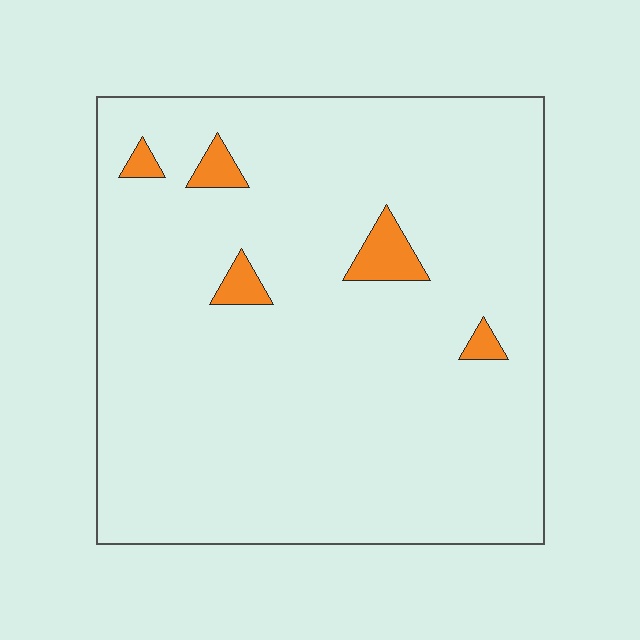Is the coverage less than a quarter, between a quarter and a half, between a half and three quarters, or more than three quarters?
Less than a quarter.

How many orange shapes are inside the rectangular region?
5.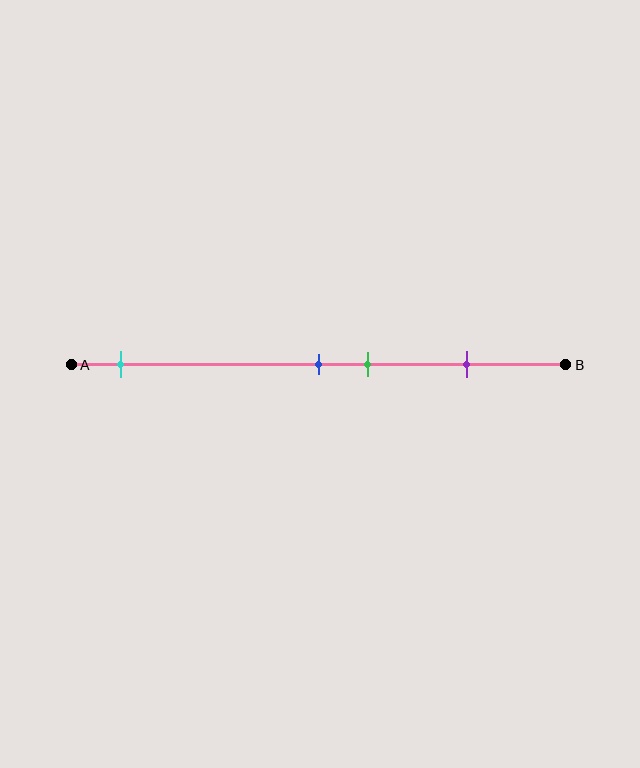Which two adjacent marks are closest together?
The blue and green marks are the closest adjacent pair.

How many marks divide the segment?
There are 4 marks dividing the segment.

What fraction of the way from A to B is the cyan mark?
The cyan mark is approximately 10% (0.1) of the way from A to B.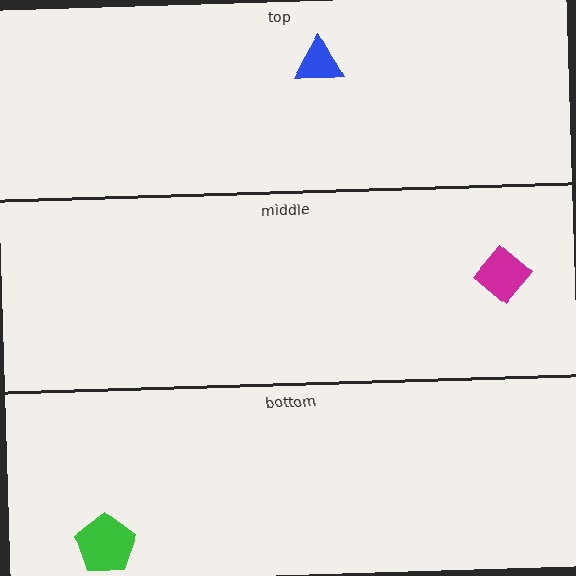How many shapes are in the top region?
1.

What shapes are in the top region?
The blue triangle.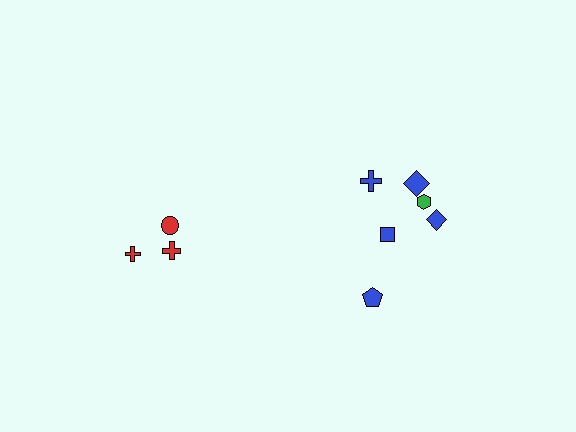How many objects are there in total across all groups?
There are 9 objects.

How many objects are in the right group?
There are 6 objects.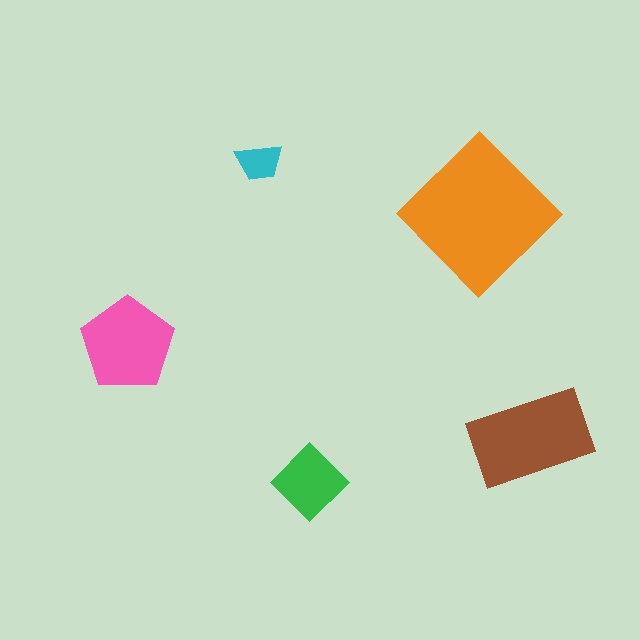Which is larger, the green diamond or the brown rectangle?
The brown rectangle.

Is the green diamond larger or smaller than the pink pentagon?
Smaller.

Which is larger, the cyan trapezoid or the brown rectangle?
The brown rectangle.